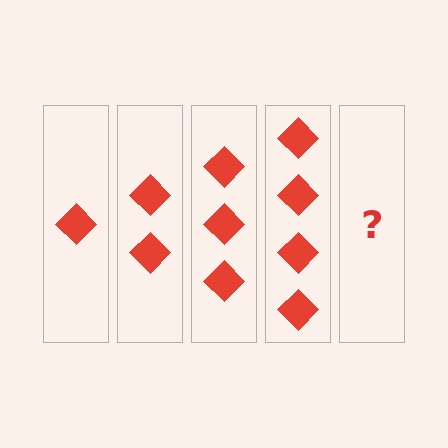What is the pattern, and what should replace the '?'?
The pattern is that each step adds one more diamond. The '?' should be 5 diamonds.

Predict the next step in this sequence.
The next step is 5 diamonds.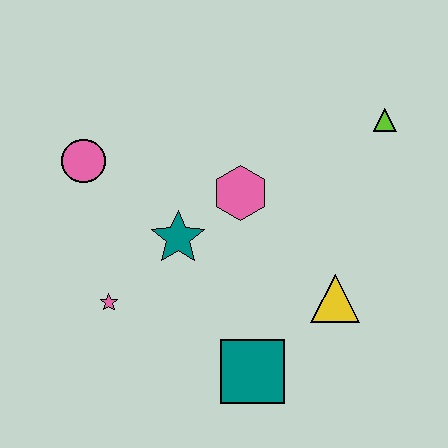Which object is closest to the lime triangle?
The pink hexagon is closest to the lime triangle.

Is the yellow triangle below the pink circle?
Yes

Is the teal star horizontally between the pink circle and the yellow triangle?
Yes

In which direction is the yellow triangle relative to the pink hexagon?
The yellow triangle is below the pink hexagon.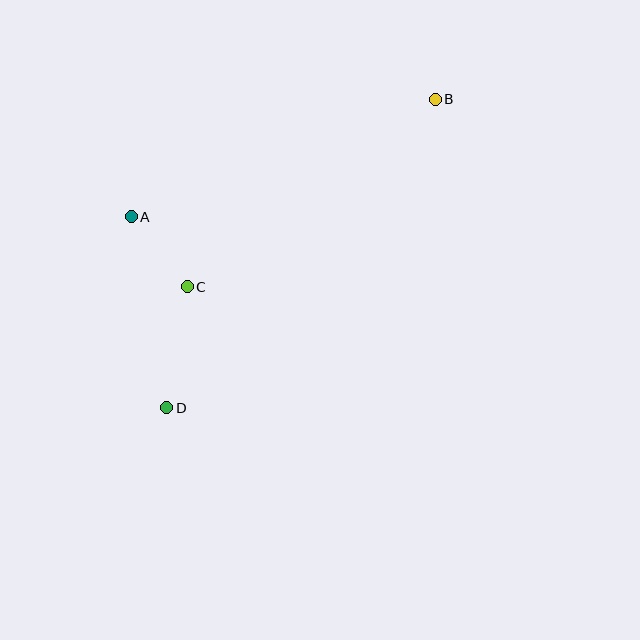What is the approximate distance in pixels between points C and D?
The distance between C and D is approximately 123 pixels.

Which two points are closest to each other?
Points A and C are closest to each other.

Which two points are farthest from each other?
Points B and D are farthest from each other.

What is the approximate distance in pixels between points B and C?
The distance between B and C is approximately 311 pixels.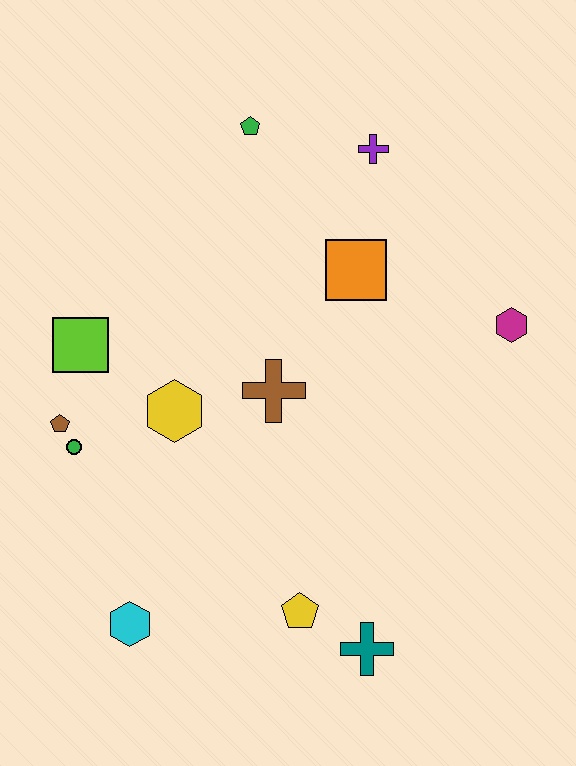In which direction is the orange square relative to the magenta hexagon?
The orange square is to the left of the magenta hexagon.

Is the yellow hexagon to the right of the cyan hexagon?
Yes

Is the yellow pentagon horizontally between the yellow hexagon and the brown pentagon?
No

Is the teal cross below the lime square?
Yes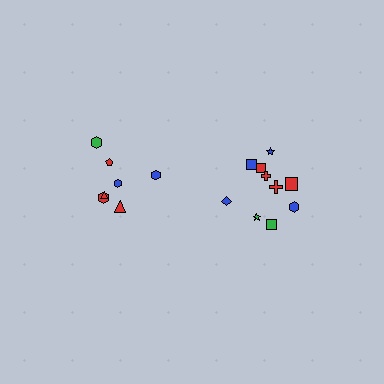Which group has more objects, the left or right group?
The right group.